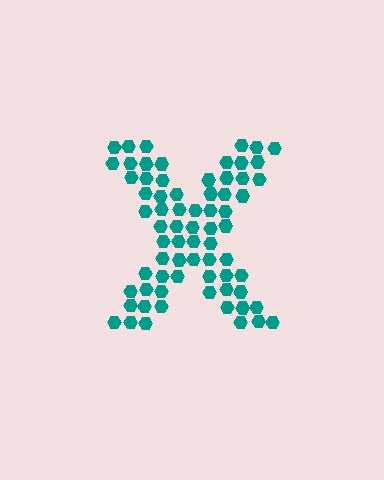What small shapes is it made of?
It is made of small hexagons.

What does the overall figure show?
The overall figure shows the letter X.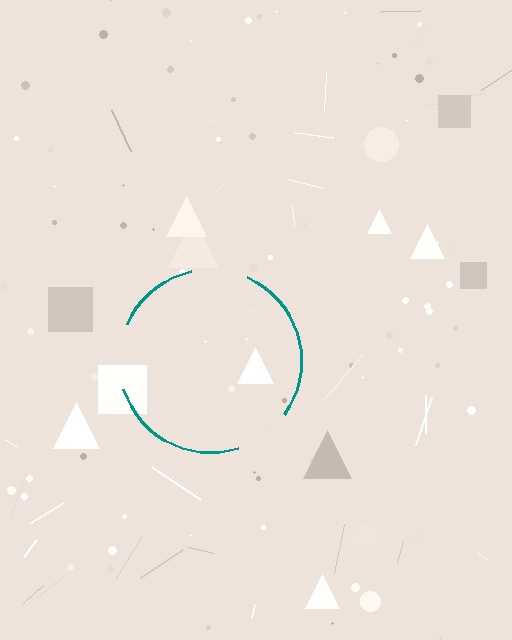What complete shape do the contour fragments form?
The contour fragments form a circle.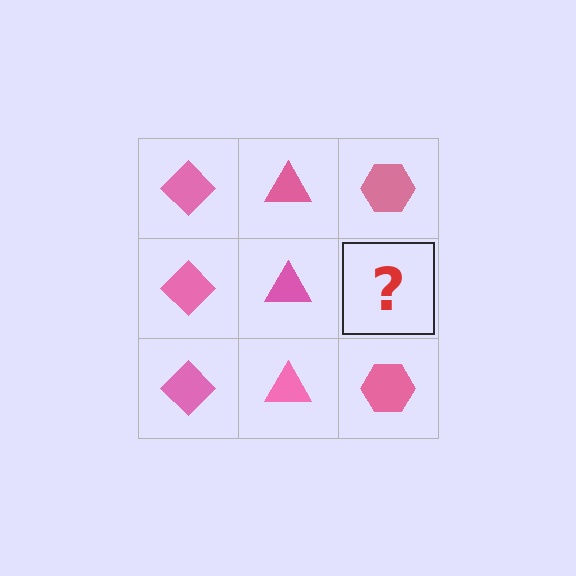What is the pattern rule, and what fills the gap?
The rule is that each column has a consistent shape. The gap should be filled with a pink hexagon.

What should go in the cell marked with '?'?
The missing cell should contain a pink hexagon.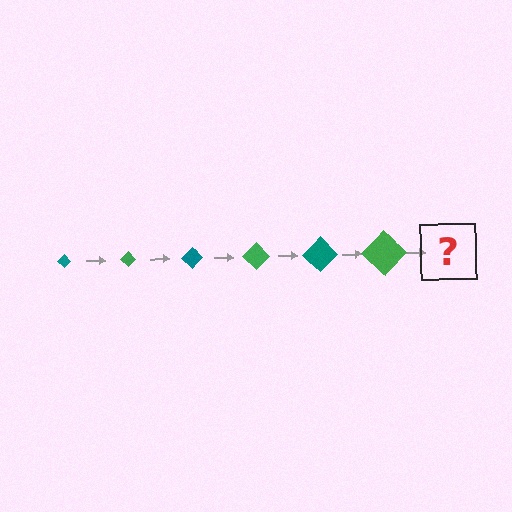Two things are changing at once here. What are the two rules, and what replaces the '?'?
The two rules are that the diamond grows larger each step and the color cycles through teal and green. The '?' should be a teal diamond, larger than the previous one.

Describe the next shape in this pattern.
It should be a teal diamond, larger than the previous one.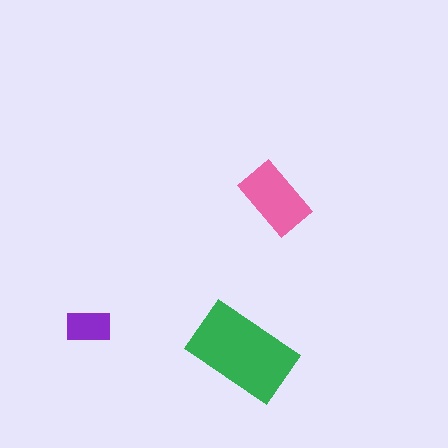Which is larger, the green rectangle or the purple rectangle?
The green one.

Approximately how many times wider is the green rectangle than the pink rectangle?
About 1.5 times wider.